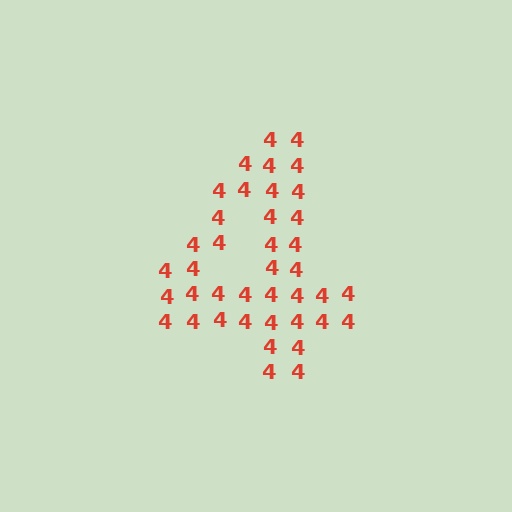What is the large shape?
The large shape is the digit 4.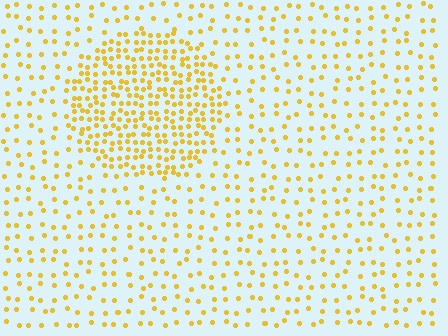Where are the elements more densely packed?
The elements are more densely packed inside the circle boundary.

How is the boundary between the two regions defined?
The boundary is defined by a change in element density (approximately 2.5x ratio). All elements are the same color, size, and shape.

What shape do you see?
I see a circle.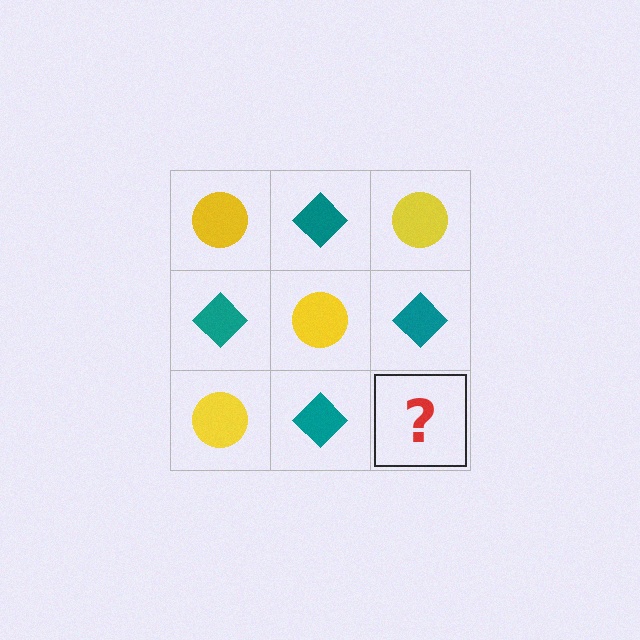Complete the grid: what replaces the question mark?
The question mark should be replaced with a yellow circle.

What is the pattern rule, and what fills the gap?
The rule is that it alternates yellow circle and teal diamond in a checkerboard pattern. The gap should be filled with a yellow circle.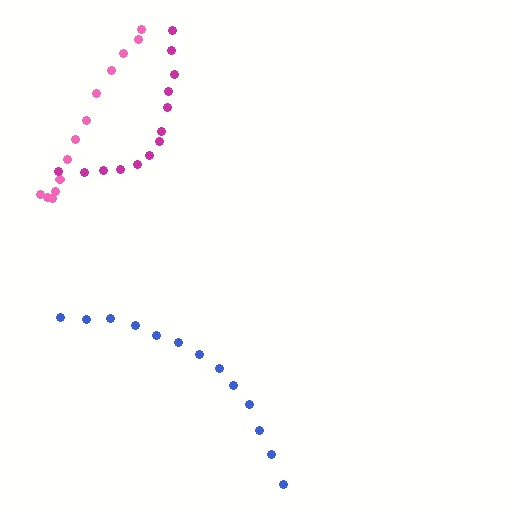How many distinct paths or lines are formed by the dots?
There are 3 distinct paths.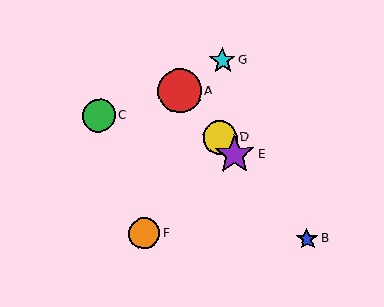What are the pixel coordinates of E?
Object E is at (235, 155).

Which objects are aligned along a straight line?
Objects A, B, D, E are aligned along a straight line.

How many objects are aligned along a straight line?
4 objects (A, B, D, E) are aligned along a straight line.